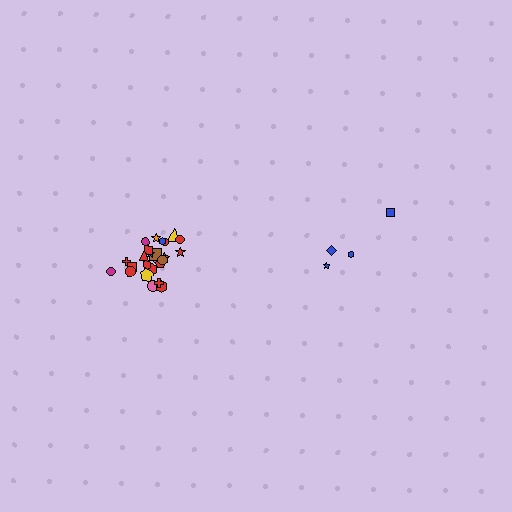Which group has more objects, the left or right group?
The left group.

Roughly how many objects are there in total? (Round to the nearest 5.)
Roughly 30 objects in total.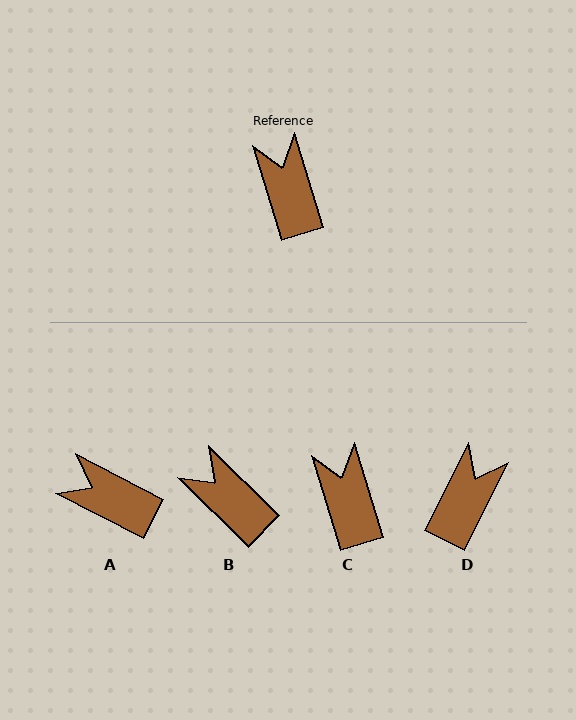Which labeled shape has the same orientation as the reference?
C.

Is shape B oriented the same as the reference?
No, it is off by about 29 degrees.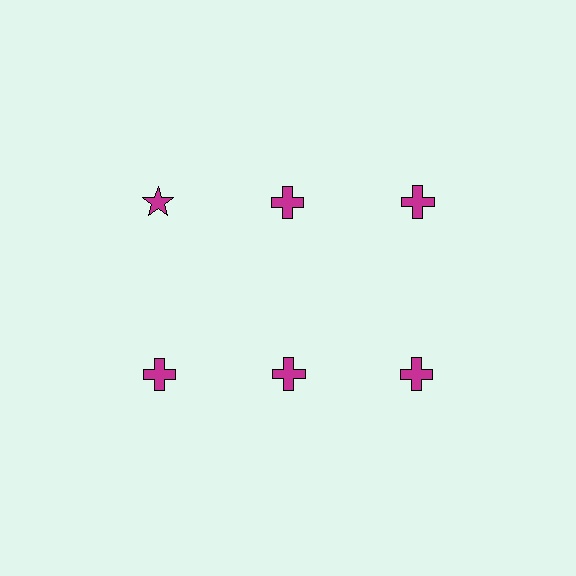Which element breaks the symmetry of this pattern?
The magenta star in the top row, leftmost column breaks the symmetry. All other shapes are magenta crosses.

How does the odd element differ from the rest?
It has a different shape: star instead of cross.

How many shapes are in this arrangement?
There are 6 shapes arranged in a grid pattern.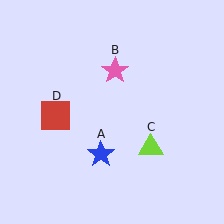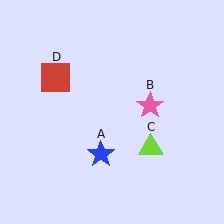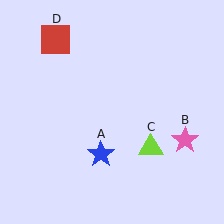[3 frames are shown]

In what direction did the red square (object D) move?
The red square (object D) moved up.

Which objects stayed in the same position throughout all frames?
Blue star (object A) and lime triangle (object C) remained stationary.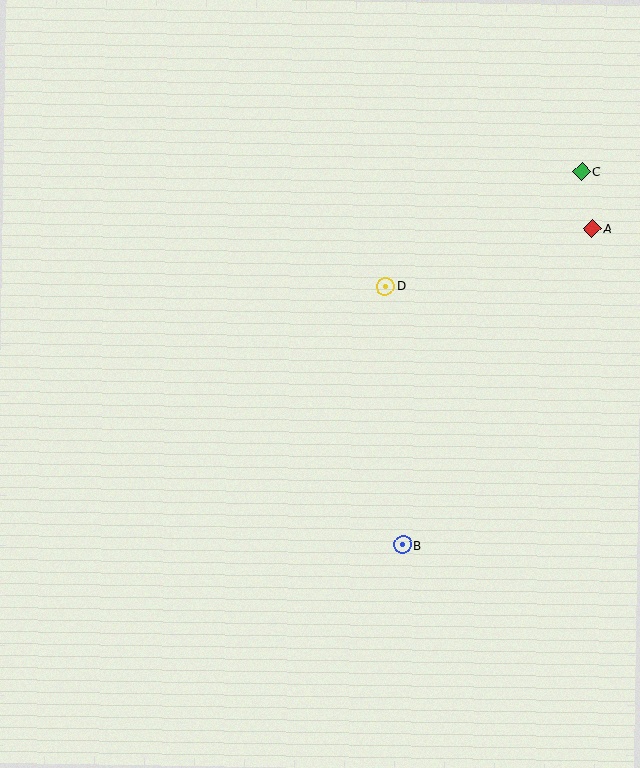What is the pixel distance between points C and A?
The distance between C and A is 58 pixels.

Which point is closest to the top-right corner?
Point C is closest to the top-right corner.